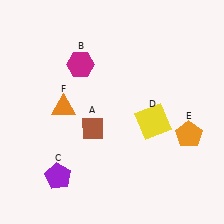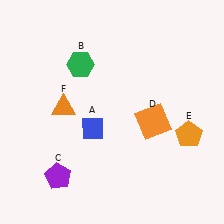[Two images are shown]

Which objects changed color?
A changed from brown to blue. B changed from magenta to green. D changed from yellow to orange.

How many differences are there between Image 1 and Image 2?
There are 3 differences between the two images.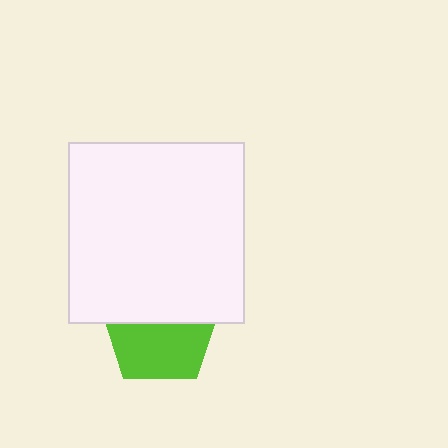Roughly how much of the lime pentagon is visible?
About half of it is visible (roughly 55%).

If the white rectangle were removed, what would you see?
You would see the complete lime pentagon.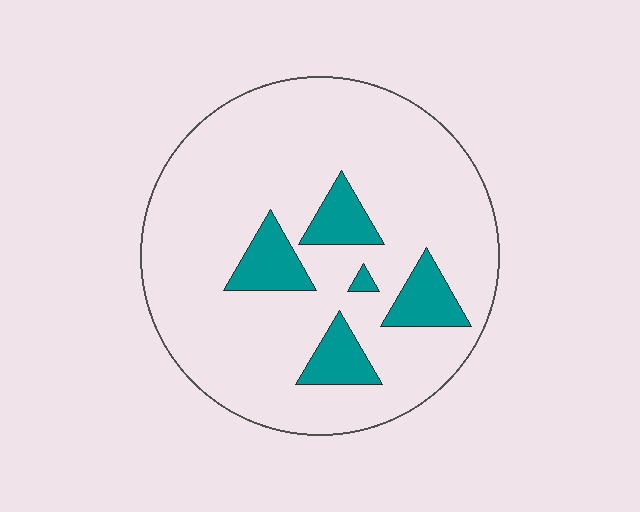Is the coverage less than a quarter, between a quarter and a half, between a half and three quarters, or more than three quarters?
Less than a quarter.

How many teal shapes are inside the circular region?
5.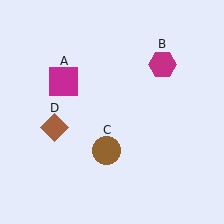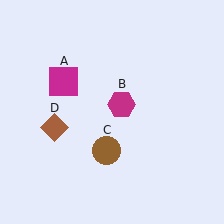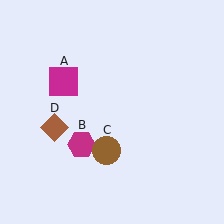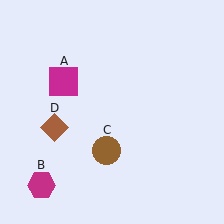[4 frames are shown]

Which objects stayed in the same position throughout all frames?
Magenta square (object A) and brown circle (object C) and brown diamond (object D) remained stationary.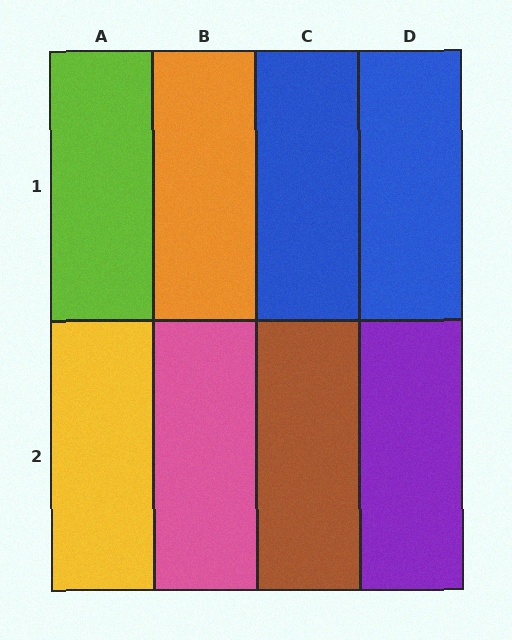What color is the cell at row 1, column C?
Blue.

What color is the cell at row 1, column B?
Orange.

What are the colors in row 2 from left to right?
Yellow, pink, brown, purple.